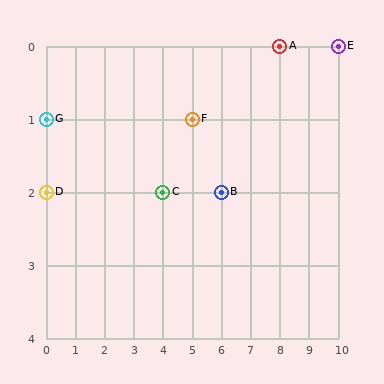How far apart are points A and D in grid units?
Points A and D are 8 columns and 2 rows apart (about 8.2 grid units diagonally).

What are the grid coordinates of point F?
Point F is at grid coordinates (5, 1).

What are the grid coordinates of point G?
Point G is at grid coordinates (0, 1).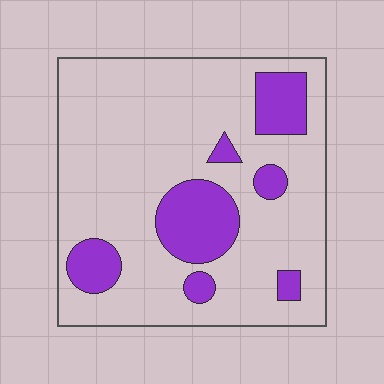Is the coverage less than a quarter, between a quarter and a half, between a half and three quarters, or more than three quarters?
Less than a quarter.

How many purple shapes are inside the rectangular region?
7.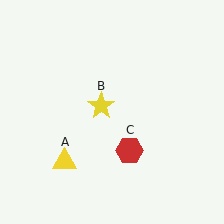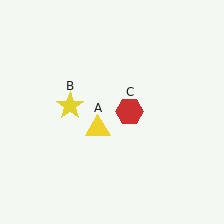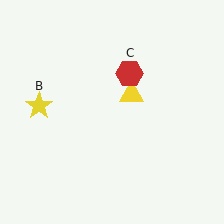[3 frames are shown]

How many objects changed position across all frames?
3 objects changed position: yellow triangle (object A), yellow star (object B), red hexagon (object C).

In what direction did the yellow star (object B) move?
The yellow star (object B) moved left.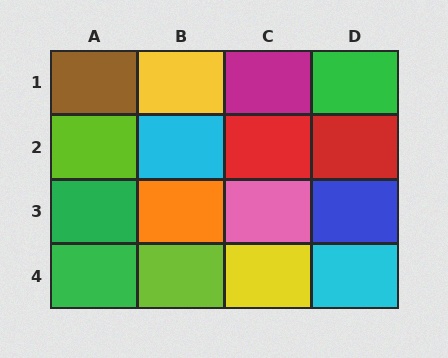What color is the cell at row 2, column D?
Red.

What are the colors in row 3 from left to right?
Green, orange, pink, blue.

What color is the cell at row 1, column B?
Yellow.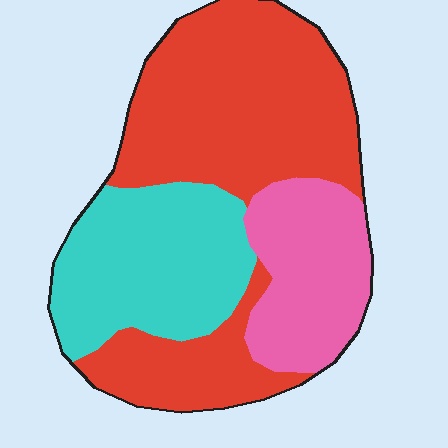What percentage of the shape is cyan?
Cyan takes up about one quarter (1/4) of the shape.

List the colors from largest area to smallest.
From largest to smallest: red, cyan, pink.